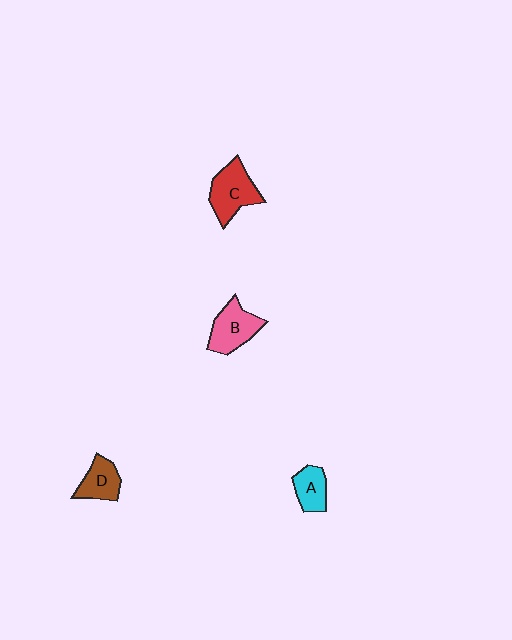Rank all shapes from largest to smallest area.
From largest to smallest: C (red), B (pink), D (brown), A (cyan).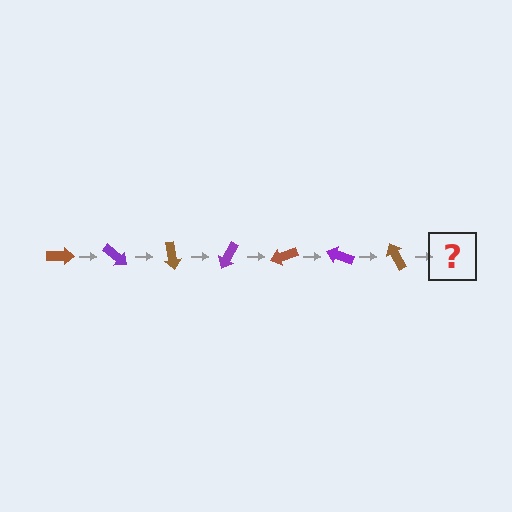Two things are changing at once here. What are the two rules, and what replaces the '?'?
The two rules are that it rotates 40 degrees each step and the color cycles through brown and purple. The '?' should be a purple arrow, rotated 280 degrees from the start.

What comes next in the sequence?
The next element should be a purple arrow, rotated 280 degrees from the start.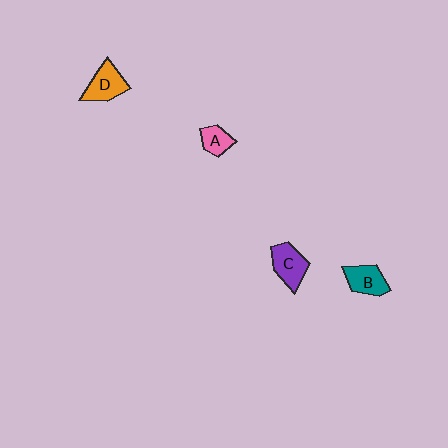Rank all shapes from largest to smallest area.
From largest to smallest: D (orange), C (purple), B (teal), A (pink).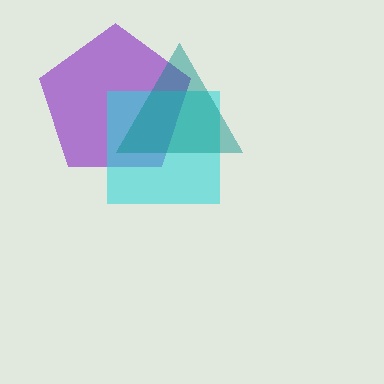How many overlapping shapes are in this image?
There are 3 overlapping shapes in the image.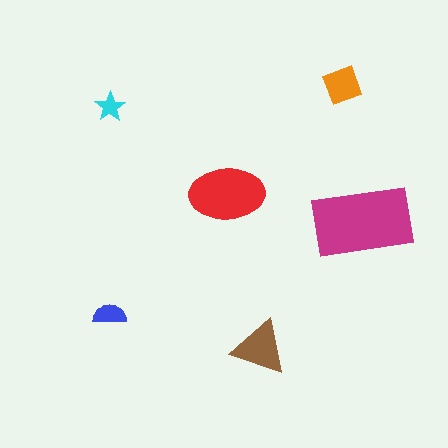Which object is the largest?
The magenta rectangle.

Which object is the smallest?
The cyan star.